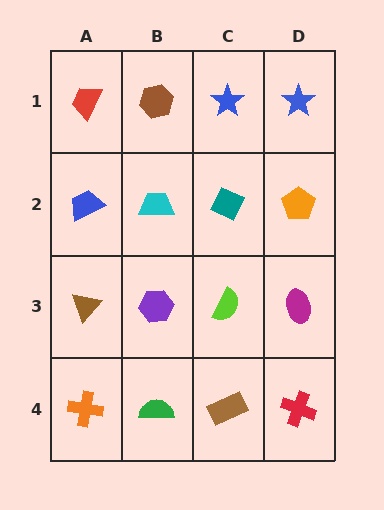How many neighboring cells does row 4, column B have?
3.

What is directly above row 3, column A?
A blue trapezoid.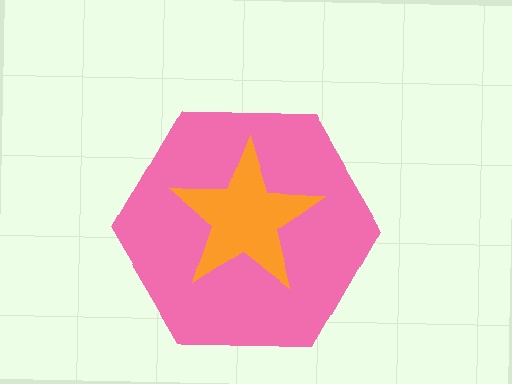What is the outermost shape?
The pink hexagon.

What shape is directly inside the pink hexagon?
The orange star.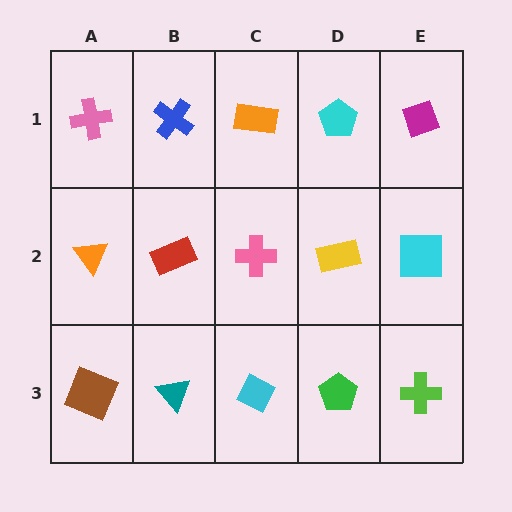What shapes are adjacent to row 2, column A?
A pink cross (row 1, column A), a brown square (row 3, column A), a red rectangle (row 2, column B).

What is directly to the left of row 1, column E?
A cyan pentagon.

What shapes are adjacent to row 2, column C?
An orange rectangle (row 1, column C), a cyan diamond (row 3, column C), a red rectangle (row 2, column B), a yellow rectangle (row 2, column D).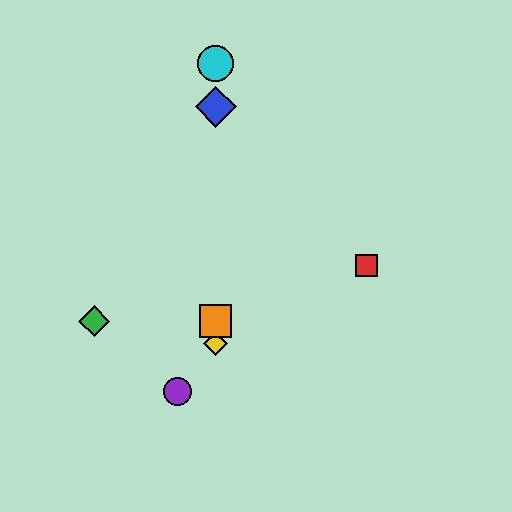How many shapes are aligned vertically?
4 shapes (the blue diamond, the yellow diamond, the orange square, the cyan circle) are aligned vertically.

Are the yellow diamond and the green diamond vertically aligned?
No, the yellow diamond is at x≈216 and the green diamond is at x≈94.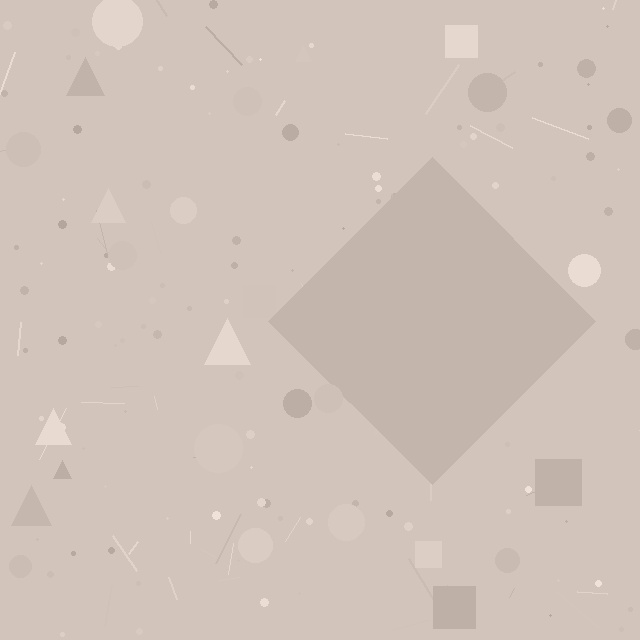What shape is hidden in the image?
A diamond is hidden in the image.